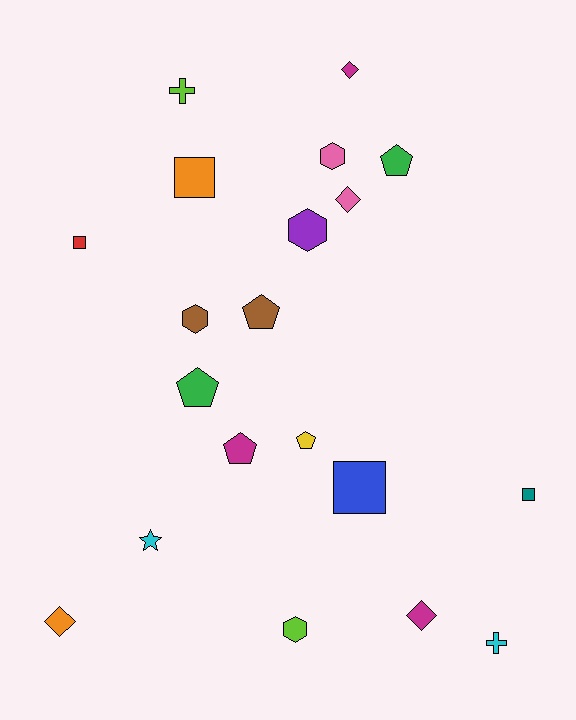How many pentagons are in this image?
There are 5 pentagons.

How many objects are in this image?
There are 20 objects.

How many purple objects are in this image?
There is 1 purple object.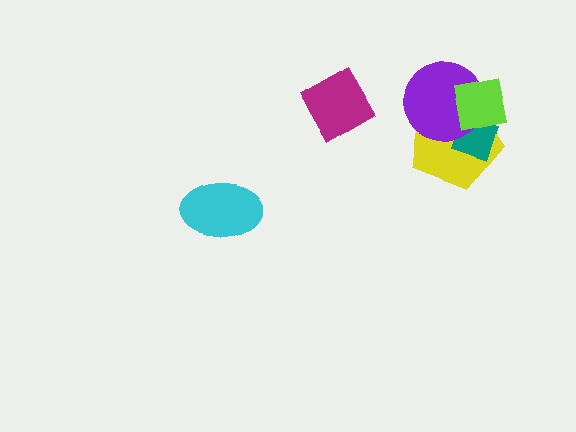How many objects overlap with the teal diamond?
3 objects overlap with the teal diamond.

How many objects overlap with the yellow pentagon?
3 objects overlap with the yellow pentagon.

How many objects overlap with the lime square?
3 objects overlap with the lime square.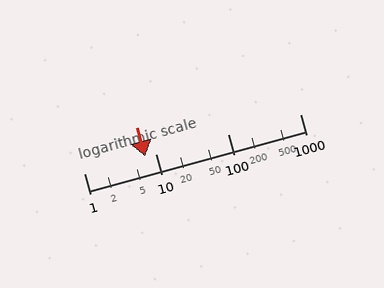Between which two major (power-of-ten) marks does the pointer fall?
The pointer is between 1 and 10.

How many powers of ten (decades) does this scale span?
The scale spans 3 decades, from 1 to 1000.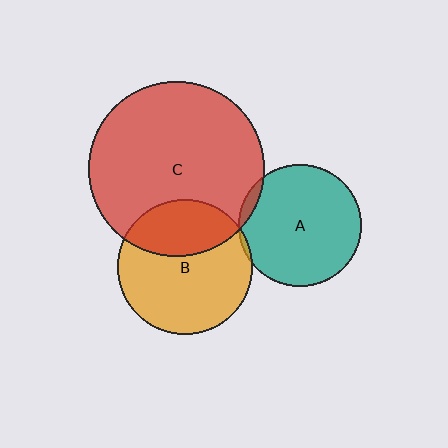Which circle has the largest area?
Circle C (red).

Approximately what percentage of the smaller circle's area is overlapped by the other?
Approximately 5%.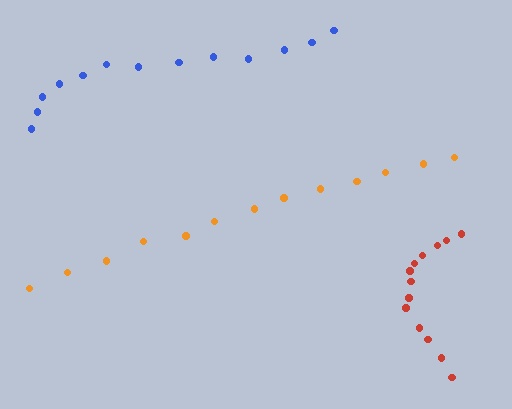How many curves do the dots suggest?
There are 3 distinct paths.